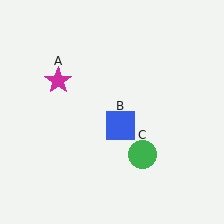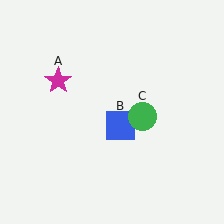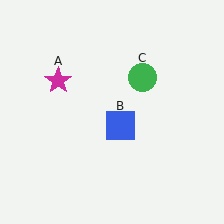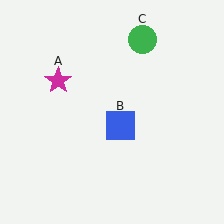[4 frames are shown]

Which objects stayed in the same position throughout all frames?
Magenta star (object A) and blue square (object B) remained stationary.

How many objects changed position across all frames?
1 object changed position: green circle (object C).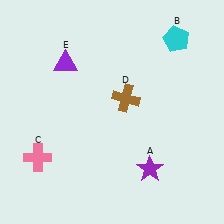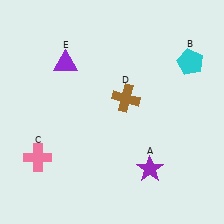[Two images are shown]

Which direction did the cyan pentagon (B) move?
The cyan pentagon (B) moved down.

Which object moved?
The cyan pentagon (B) moved down.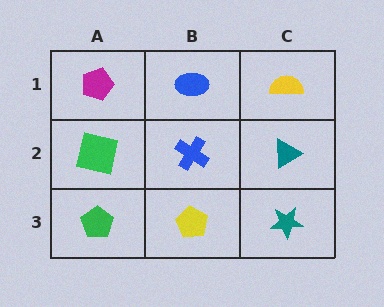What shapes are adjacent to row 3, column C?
A teal triangle (row 2, column C), a yellow pentagon (row 3, column B).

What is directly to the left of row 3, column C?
A yellow pentagon.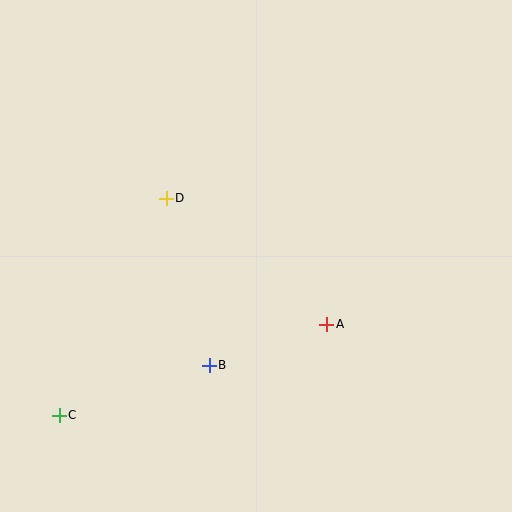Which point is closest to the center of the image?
Point A at (327, 324) is closest to the center.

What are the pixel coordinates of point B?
Point B is at (209, 365).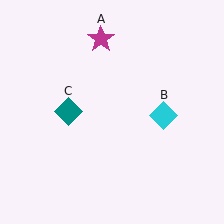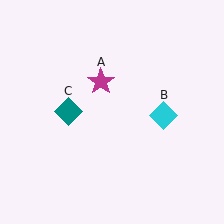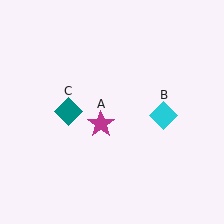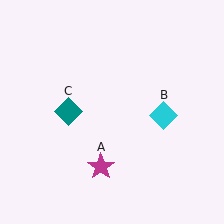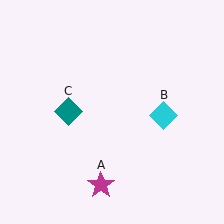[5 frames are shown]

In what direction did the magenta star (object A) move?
The magenta star (object A) moved down.